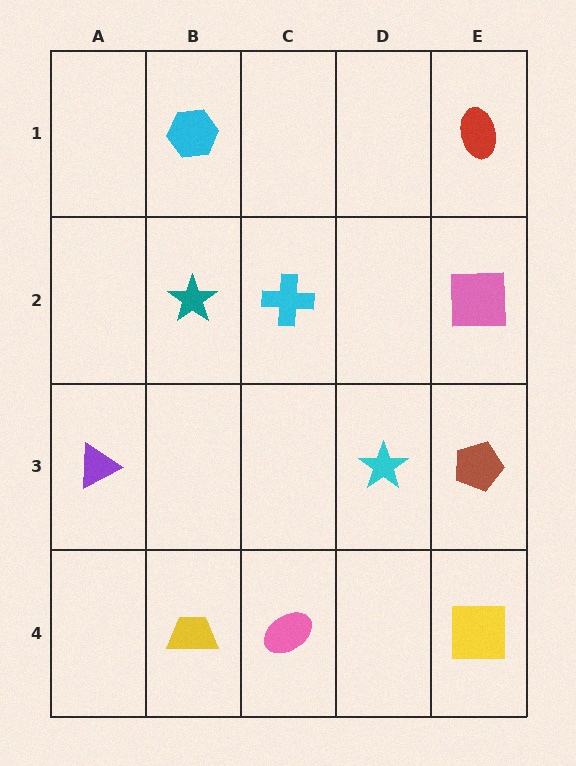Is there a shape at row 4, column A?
No, that cell is empty.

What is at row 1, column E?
A red ellipse.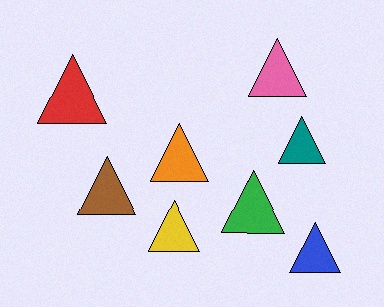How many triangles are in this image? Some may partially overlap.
There are 8 triangles.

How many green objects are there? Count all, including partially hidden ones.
There is 1 green object.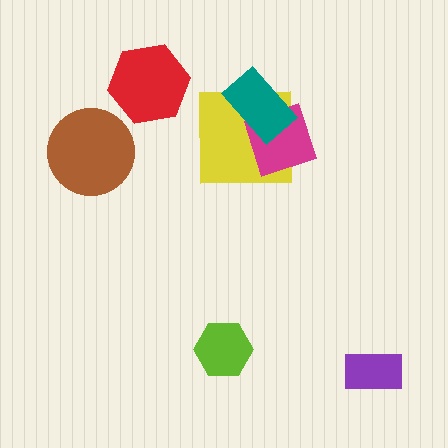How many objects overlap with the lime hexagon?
0 objects overlap with the lime hexagon.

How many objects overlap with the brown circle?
0 objects overlap with the brown circle.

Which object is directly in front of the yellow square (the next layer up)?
The magenta diamond is directly in front of the yellow square.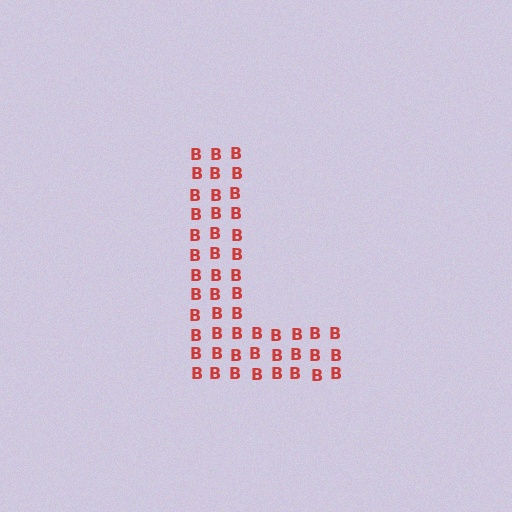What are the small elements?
The small elements are letter B's.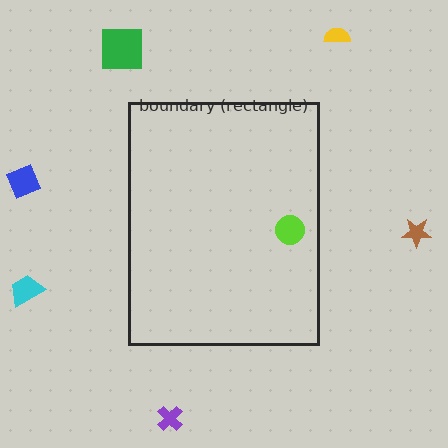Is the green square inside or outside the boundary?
Outside.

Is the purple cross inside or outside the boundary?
Outside.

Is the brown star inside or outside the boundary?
Outside.